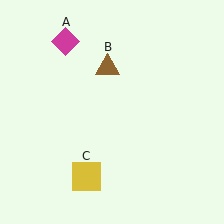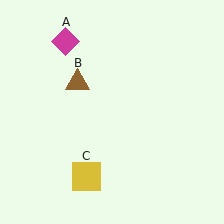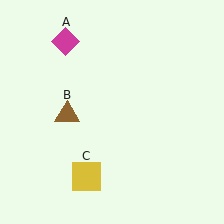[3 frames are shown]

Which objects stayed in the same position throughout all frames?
Magenta diamond (object A) and yellow square (object C) remained stationary.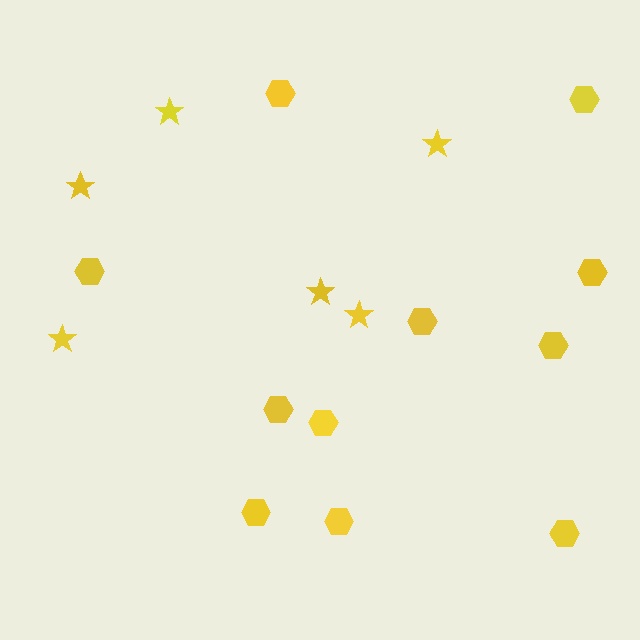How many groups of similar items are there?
There are 2 groups: one group of hexagons (11) and one group of stars (6).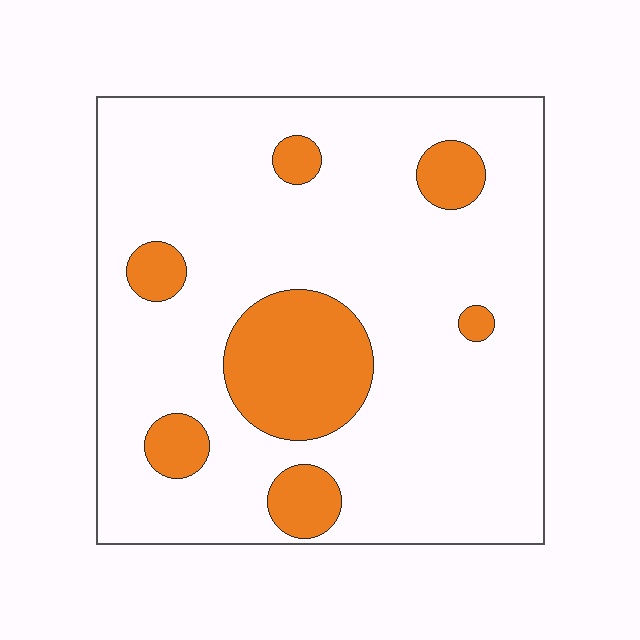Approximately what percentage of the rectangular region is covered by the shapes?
Approximately 20%.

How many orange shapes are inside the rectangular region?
7.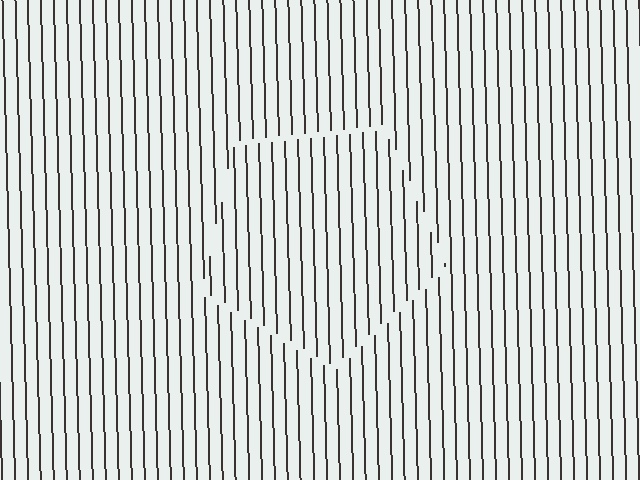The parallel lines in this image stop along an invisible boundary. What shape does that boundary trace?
An illusory pentagon. The interior of the shape contains the same grating, shifted by half a period — the contour is defined by the phase discontinuity where line-ends from the inner and outer gratings abut.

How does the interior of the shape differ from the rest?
The interior of the shape contains the same grating, shifted by half a period — the contour is defined by the phase discontinuity where line-ends from the inner and outer gratings abut.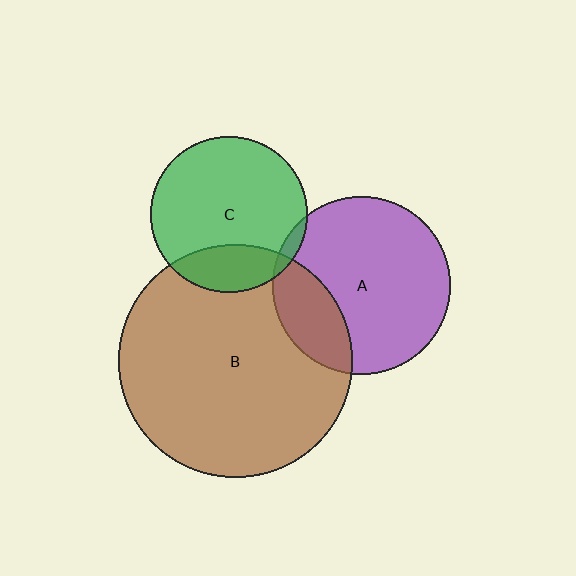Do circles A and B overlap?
Yes.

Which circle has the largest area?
Circle B (brown).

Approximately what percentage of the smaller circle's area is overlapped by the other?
Approximately 25%.